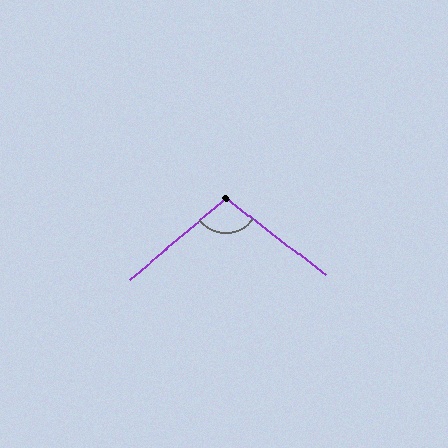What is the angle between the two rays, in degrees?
Approximately 102 degrees.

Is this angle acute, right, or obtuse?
It is obtuse.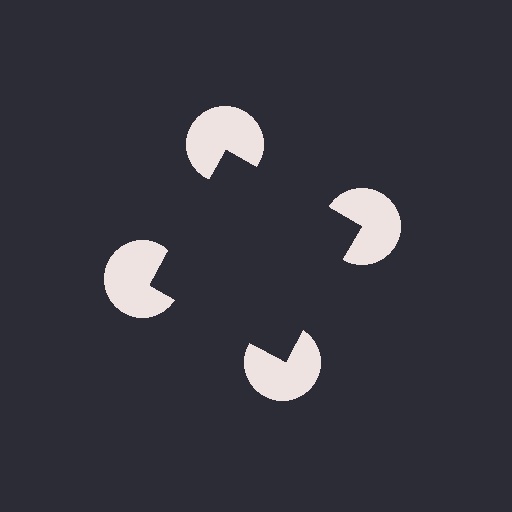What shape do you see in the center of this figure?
An illusory square — its edges are inferred from the aligned wedge cuts in the pac-man discs, not physically drawn.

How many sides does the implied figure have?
4 sides.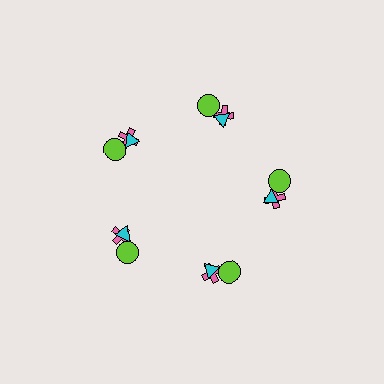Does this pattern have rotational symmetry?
Yes, this pattern has 5-fold rotational symmetry. It looks the same after rotating 72 degrees around the center.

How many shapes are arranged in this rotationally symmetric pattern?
There are 15 shapes, arranged in 5 groups of 3.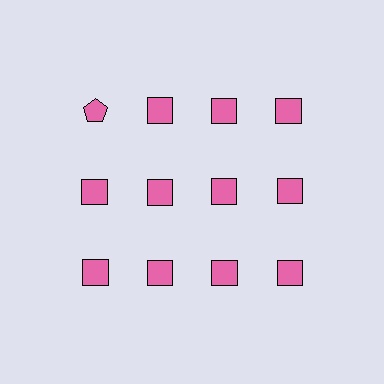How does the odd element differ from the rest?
It has a different shape: pentagon instead of square.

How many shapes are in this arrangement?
There are 12 shapes arranged in a grid pattern.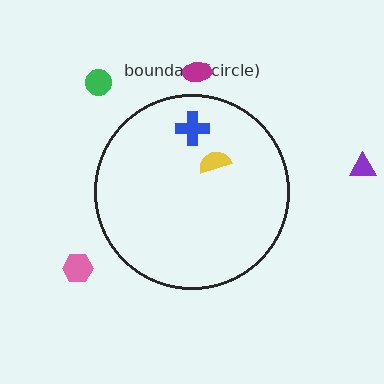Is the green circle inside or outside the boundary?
Outside.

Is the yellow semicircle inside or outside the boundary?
Inside.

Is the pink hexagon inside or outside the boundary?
Outside.